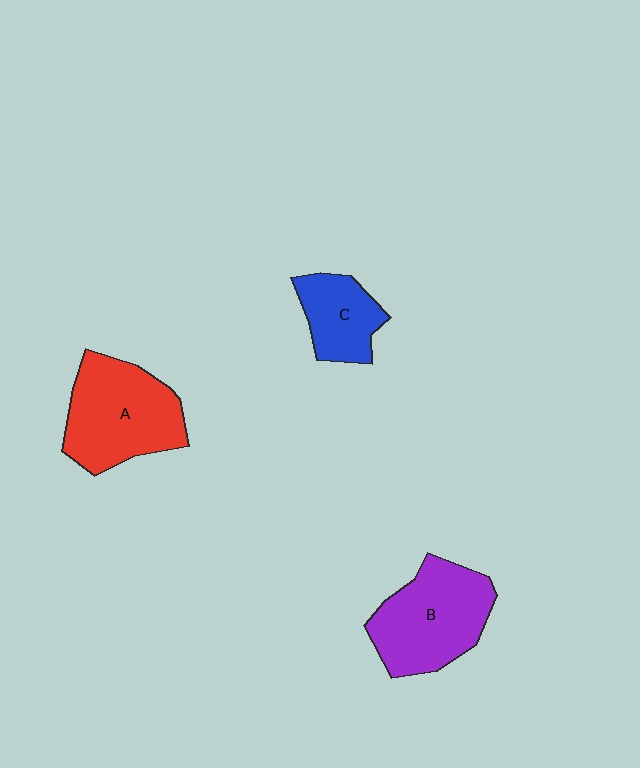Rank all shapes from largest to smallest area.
From largest to smallest: A (red), B (purple), C (blue).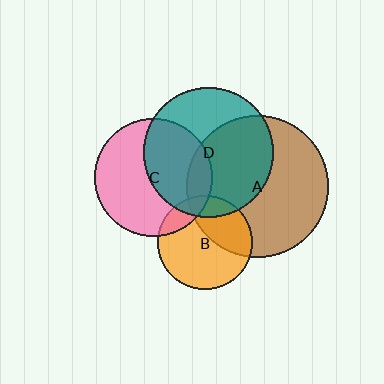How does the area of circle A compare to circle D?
Approximately 1.2 times.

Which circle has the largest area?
Circle A (brown).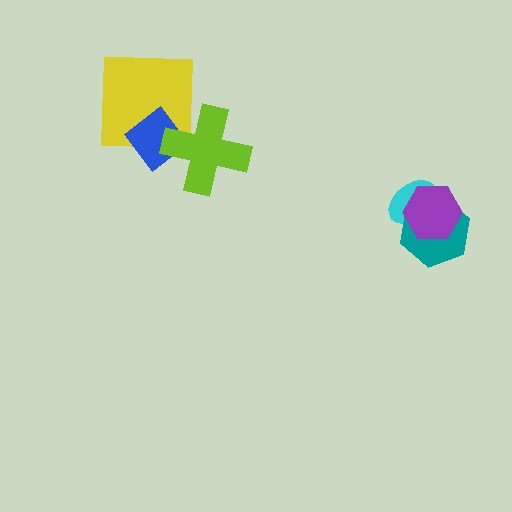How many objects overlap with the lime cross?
2 objects overlap with the lime cross.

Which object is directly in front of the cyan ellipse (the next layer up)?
The teal hexagon is directly in front of the cyan ellipse.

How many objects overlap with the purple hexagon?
2 objects overlap with the purple hexagon.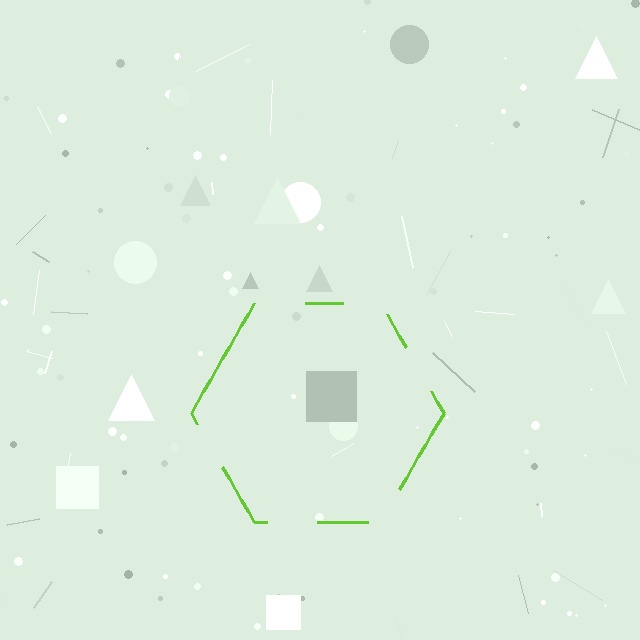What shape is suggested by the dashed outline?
The dashed outline suggests a hexagon.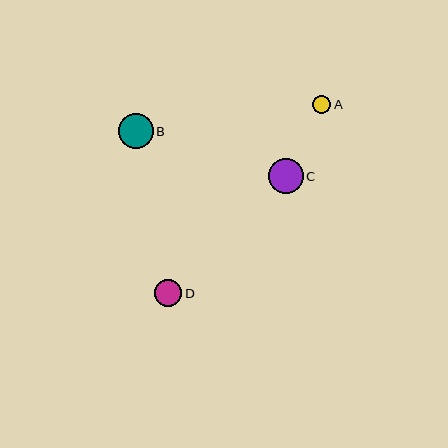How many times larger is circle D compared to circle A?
Circle D is approximately 1.5 times the size of circle A.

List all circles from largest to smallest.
From largest to smallest: C, B, D, A.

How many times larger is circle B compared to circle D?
Circle B is approximately 1.3 times the size of circle D.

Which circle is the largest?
Circle C is the largest with a size of approximately 35 pixels.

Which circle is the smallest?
Circle A is the smallest with a size of approximately 18 pixels.